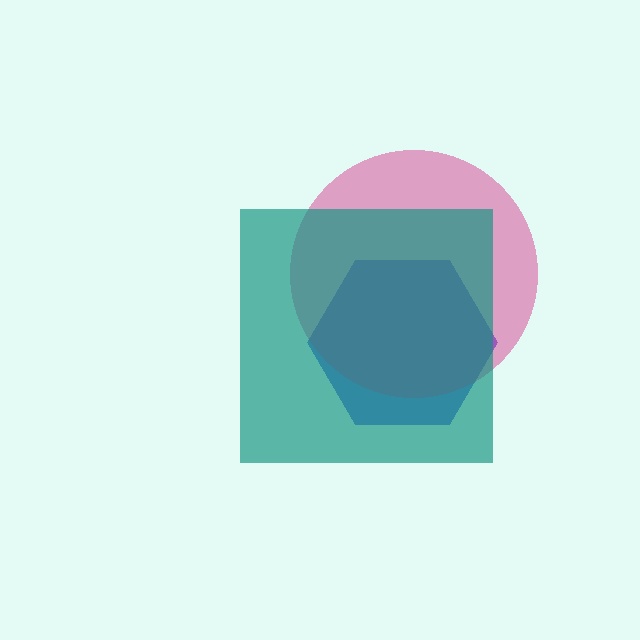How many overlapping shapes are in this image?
There are 3 overlapping shapes in the image.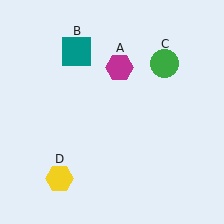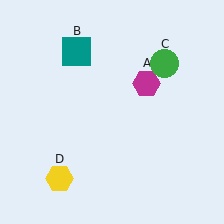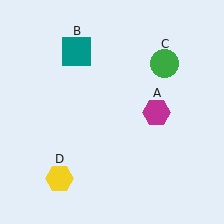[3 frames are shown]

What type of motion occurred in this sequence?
The magenta hexagon (object A) rotated clockwise around the center of the scene.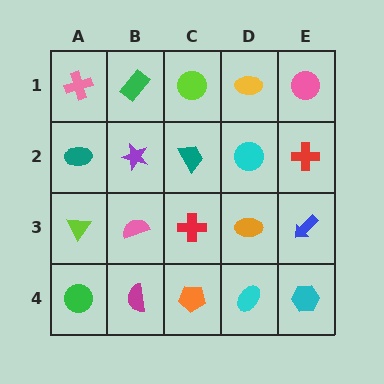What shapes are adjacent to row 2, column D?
A yellow ellipse (row 1, column D), an orange ellipse (row 3, column D), a teal trapezoid (row 2, column C), a red cross (row 2, column E).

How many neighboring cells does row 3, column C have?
4.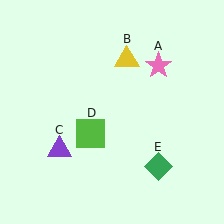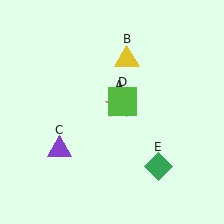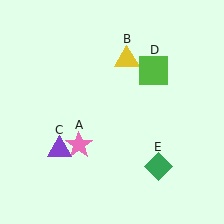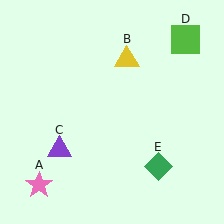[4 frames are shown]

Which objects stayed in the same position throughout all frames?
Yellow triangle (object B) and purple triangle (object C) and green diamond (object E) remained stationary.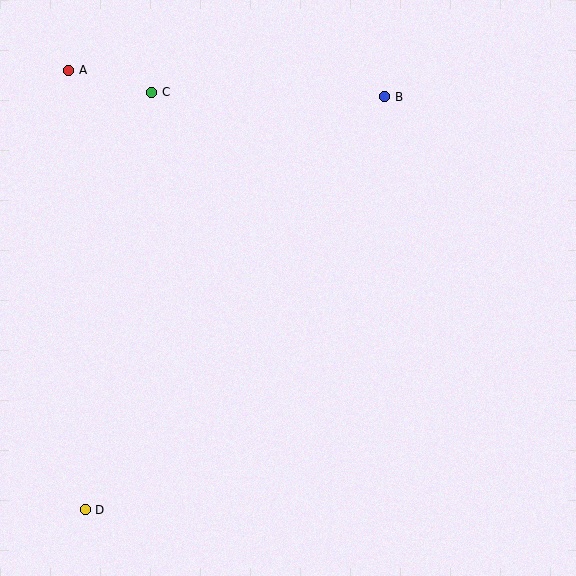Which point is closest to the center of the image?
Point B at (385, 97) is closest to the center.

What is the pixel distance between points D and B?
The distance between D and B is 510 pixels.